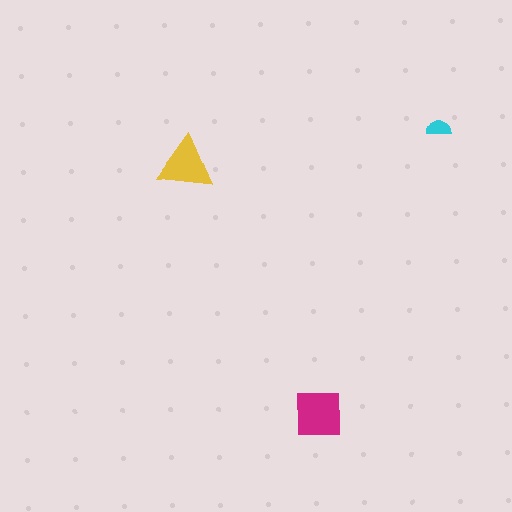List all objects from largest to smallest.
The magenta square, the yellow triangle, the cyan semicircle.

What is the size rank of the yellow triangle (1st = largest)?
2nd.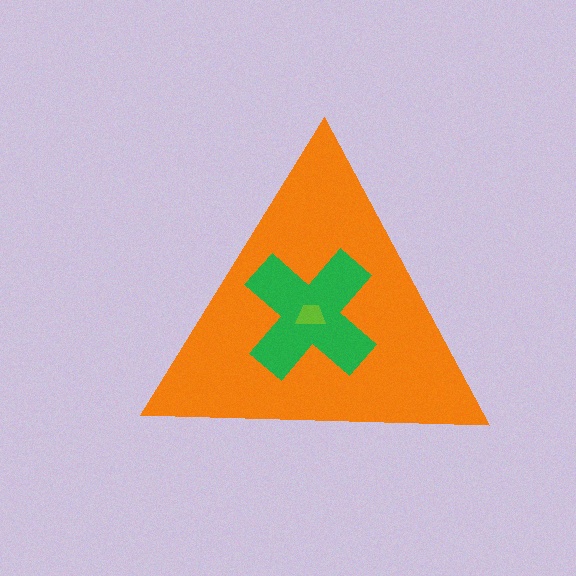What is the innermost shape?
The lime trapezoid.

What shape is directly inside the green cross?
The lime trapezoid.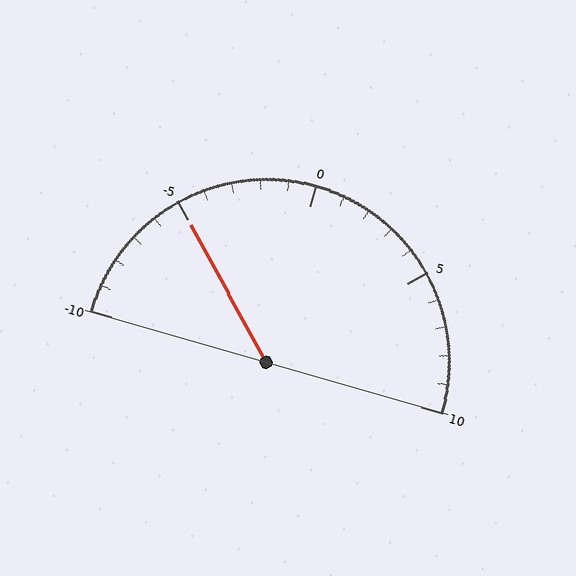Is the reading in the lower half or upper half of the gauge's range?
The reading is in the lower half of the range (-10 to 10).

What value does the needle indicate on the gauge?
The needle indicates approximately -5.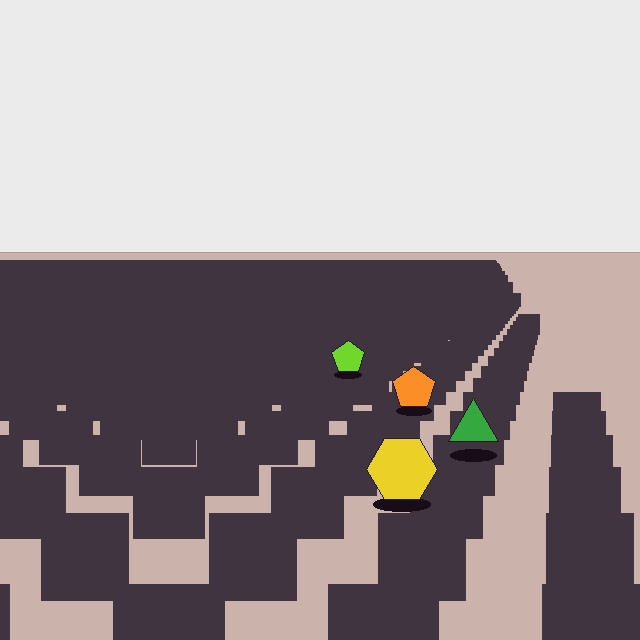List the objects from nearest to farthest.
From nearest to farthest: the yellow hexagon, the green triangle, the orange pentagon, the lime pentagon.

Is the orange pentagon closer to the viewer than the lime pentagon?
Yes. The orange pentagon is closer — you can tell from the texture gradient: the ground texture is coarser near it.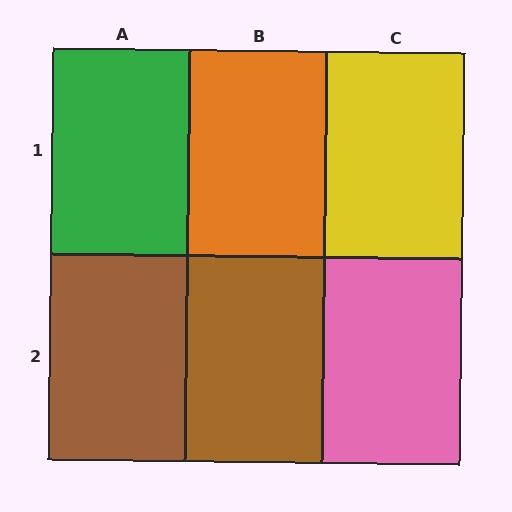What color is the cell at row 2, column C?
Pink.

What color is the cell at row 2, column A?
Brown.